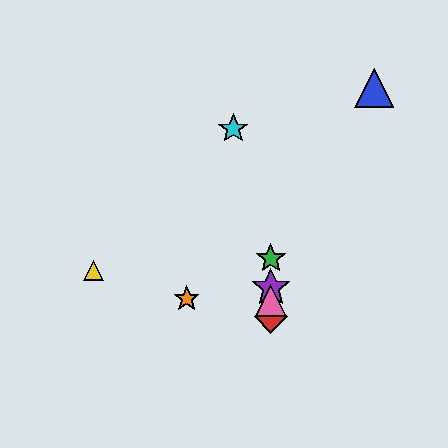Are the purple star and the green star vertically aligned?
Yes, both are at x≈271.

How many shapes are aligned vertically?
4 shapes (the red diamond, the green star, the purple star, the pink triangle) are aligned vertically.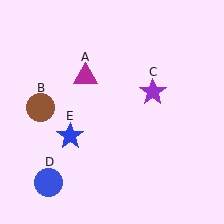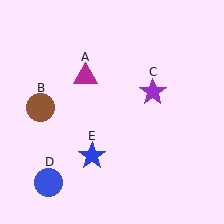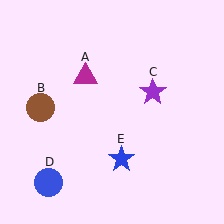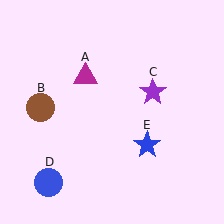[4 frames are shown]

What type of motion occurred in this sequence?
The blue star (object E) rotated counterclockwise around the center of the scene.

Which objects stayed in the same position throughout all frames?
Magenta triangle (object A) and brown circle (object B) and purple star (object C) and blue circle (object D) remained stationary.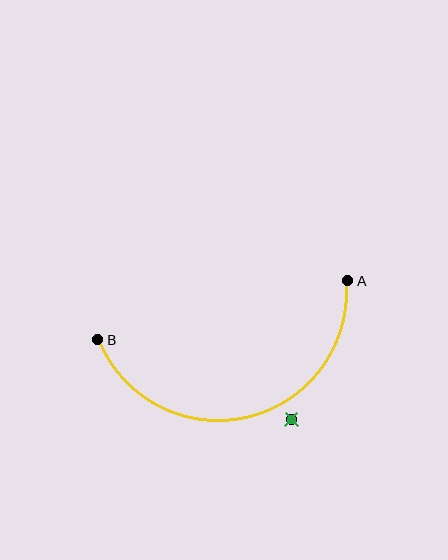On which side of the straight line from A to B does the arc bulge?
The arc bulges below the straight line connecting A and B.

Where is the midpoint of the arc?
The arc midpoint is the point on the curve farthest from the straight line joining A and B. It sits below that line.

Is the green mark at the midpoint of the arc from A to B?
No — the green mark does not lie on the arc at all. It sits slightly outside the curve.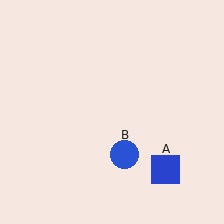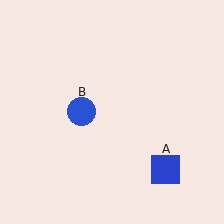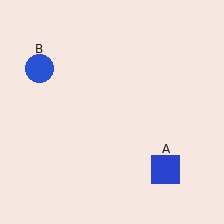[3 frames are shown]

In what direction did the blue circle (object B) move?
The blue circle (object B) moved up and to the left.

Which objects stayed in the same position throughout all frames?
Blue square (object A) remained stationary.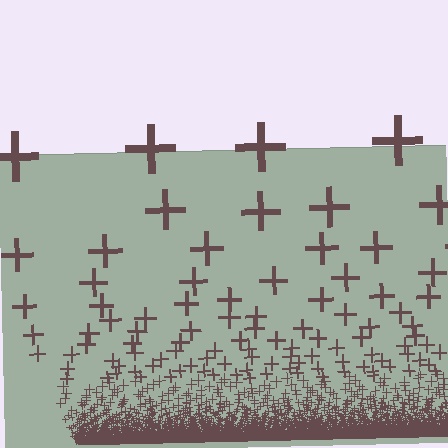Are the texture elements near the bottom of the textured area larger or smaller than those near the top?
Smaller. The gradient is inverted — elements near the bottom are smaller and denser.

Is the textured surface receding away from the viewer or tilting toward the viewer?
The surface appears to tilt toward the viewer. Texture elements get larger and sparser toward the top.